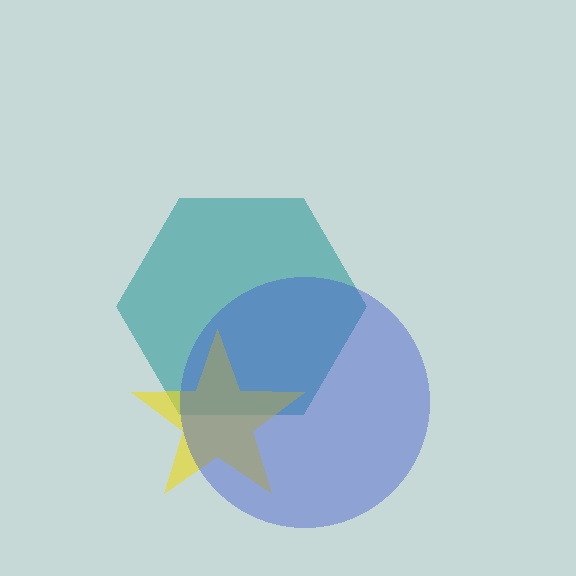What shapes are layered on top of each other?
The layered shapes are: a teal hexagon, a yellow star, a blue circle.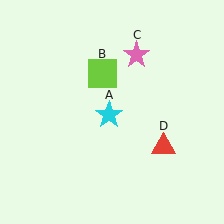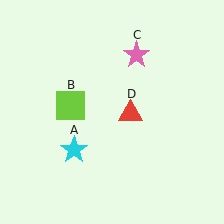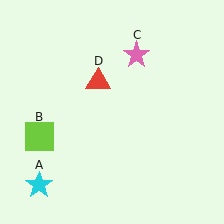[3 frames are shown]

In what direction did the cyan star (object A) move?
The cyan star (object A) moved down and to the left.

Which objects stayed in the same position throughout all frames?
Pink star (object C) remained stationary.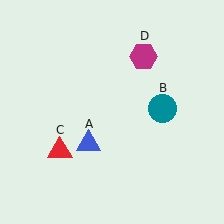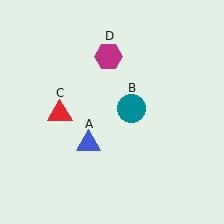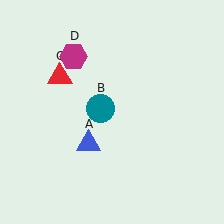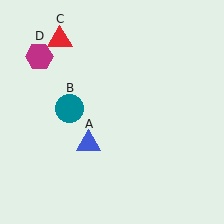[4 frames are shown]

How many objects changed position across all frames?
3 objects changed position: teal circle (object B), red triangle (object C), magenta hexagon (object D).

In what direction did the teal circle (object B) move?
The teal circle (object B) moved left.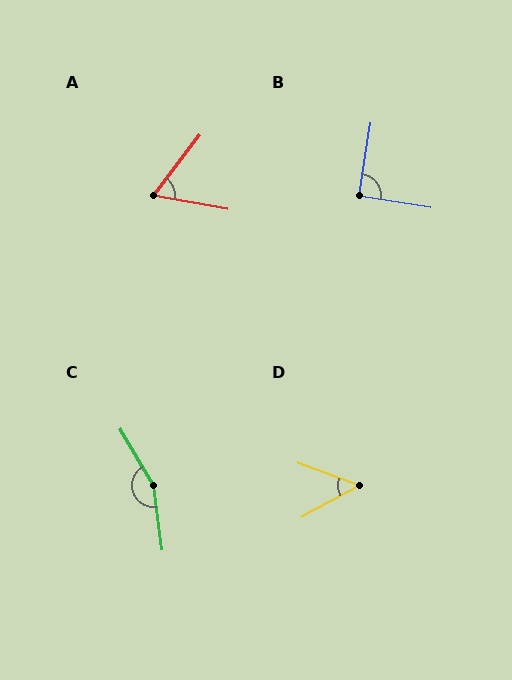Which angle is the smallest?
D, at approximately 49 degrees.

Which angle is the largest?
C, at approximately 157 degrees.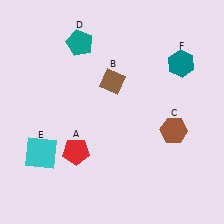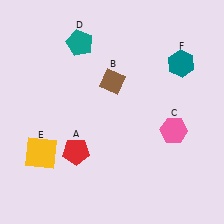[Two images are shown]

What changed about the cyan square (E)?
In Image 1, E is cyan. In Image 2, it changed to yellow.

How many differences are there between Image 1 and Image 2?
There are 2 differences between the two images.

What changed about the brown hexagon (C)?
In Image 1, C is brown. In Image 2, it changed to pink.